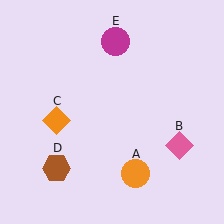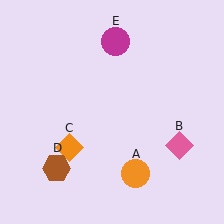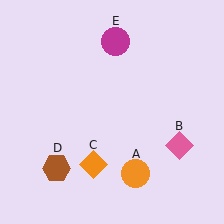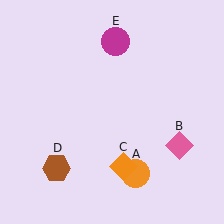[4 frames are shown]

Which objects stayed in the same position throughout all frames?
Orange circle (object A) and pink diamond (object B) and brown hexagon (object D) and magenta circle (object E) remained stationary.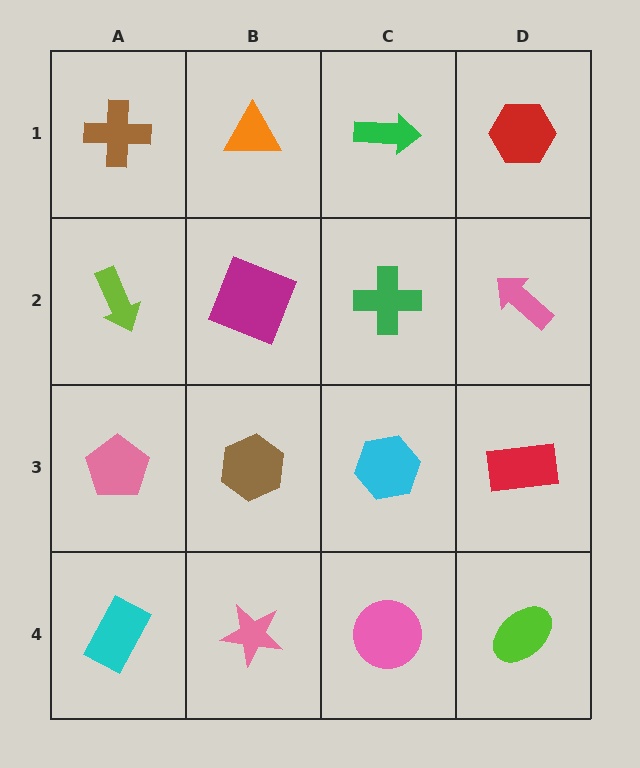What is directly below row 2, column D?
A red rectangle.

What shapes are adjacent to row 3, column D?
A pink arrow (row 2, column D), a lime ellipse (row 4, column D), a cyan hexagon (row 3, column C).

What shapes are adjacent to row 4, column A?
A pink pentagon (row 3, column A), a pink star (row 4, column B).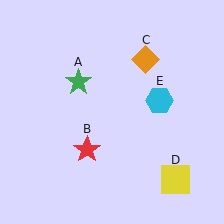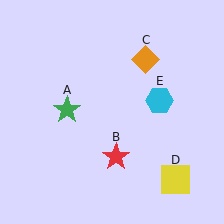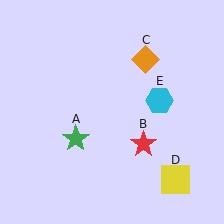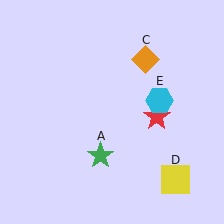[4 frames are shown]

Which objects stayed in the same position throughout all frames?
Orange diamond (object C) and yellow square (object D) and cyan hexagon (object E) remained stationary.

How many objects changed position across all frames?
2 objects changed position: green star (object A), red star (object B).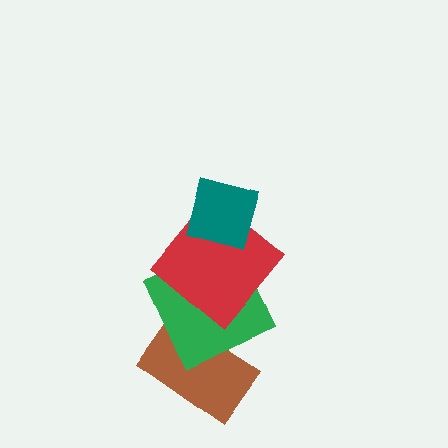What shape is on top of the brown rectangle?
The green square is on top of the brown rectangle.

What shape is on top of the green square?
The red diamond is on top of the green square.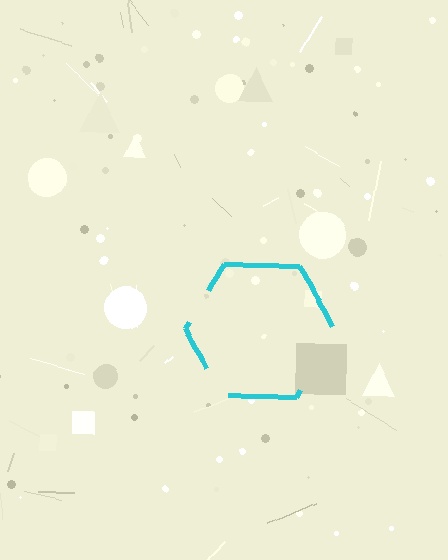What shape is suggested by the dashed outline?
The dashed outline suggests a hexagon.